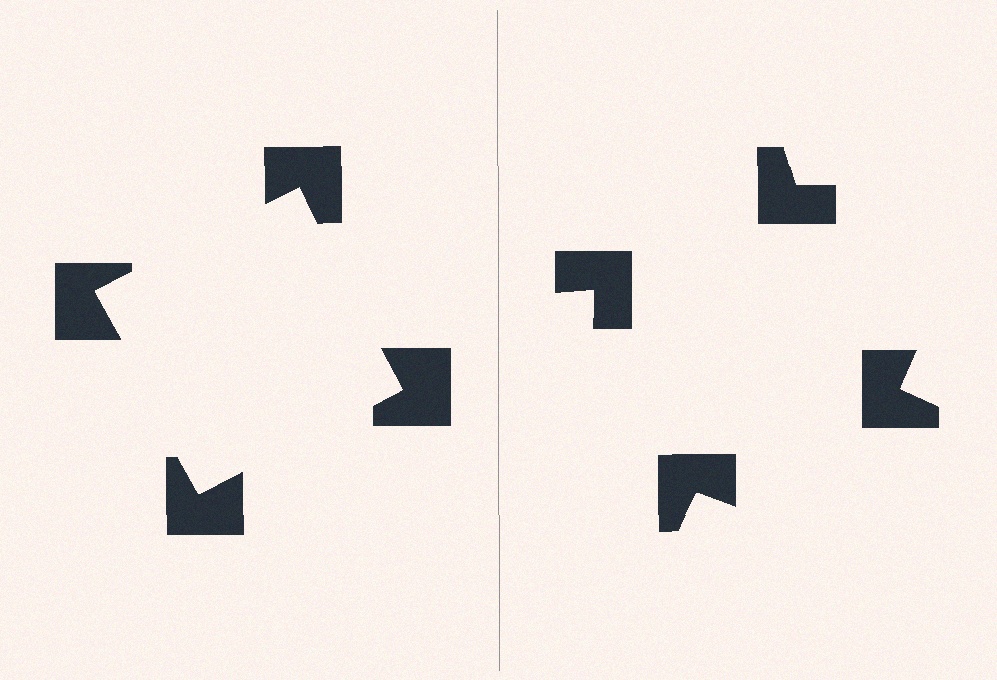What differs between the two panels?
The notched squares are positioned identically on both sides; only the wedge orientations differ. On the left they align to a square; on the right they are misaligned.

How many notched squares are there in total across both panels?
8 — 4 on each side.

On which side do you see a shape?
An illusory square appears on the left side. On the right side the wedge cuts are rotated, so no coherent shape forms.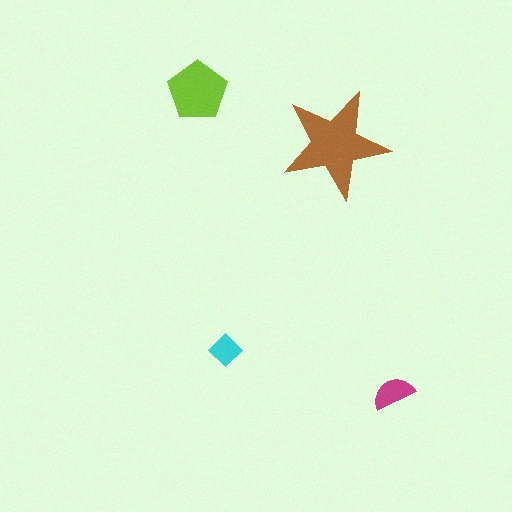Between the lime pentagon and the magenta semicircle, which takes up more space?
The lime pentagon.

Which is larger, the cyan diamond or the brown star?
The brown star.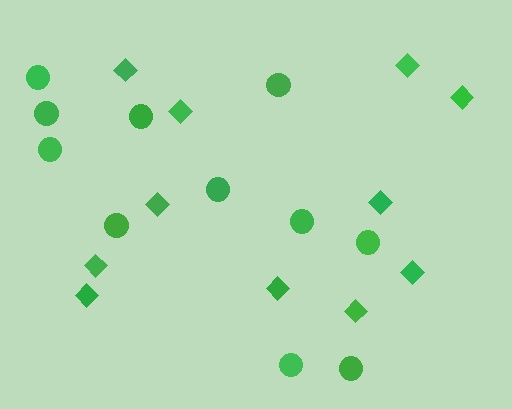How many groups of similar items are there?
There are 2 groups: one group of diamonds (11) and one group of circles (11).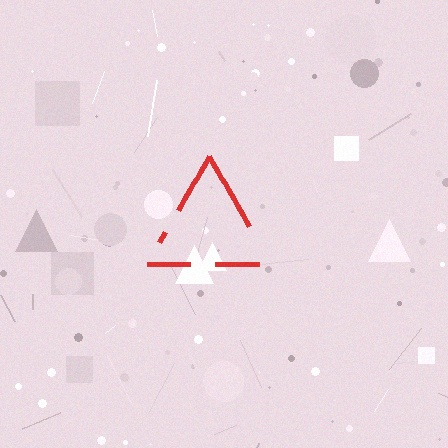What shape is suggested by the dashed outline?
The dashed outline suggests a triangle.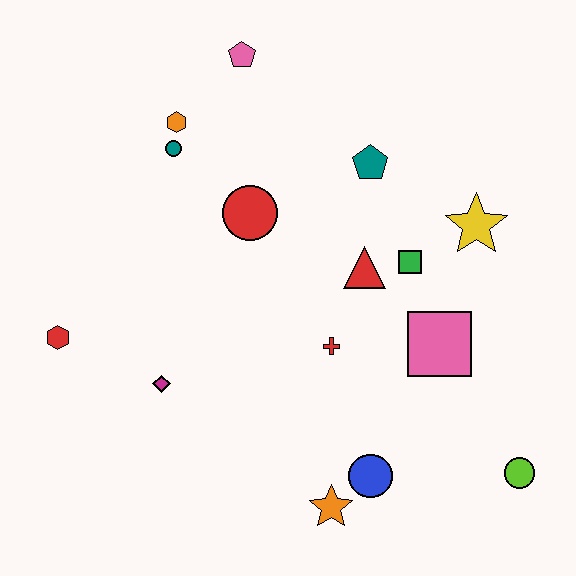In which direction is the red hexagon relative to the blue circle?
The red hexagon is to the left of the blue circle.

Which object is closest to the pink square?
The green square is closest to the pink square.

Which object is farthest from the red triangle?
The red hexagon is farthest from the red triangle.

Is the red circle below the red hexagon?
No